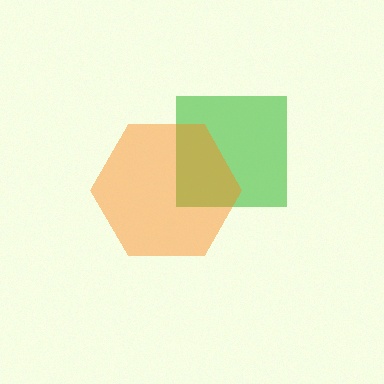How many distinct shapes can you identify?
There are 2 distinct shapes: a green square, an orange hexagon.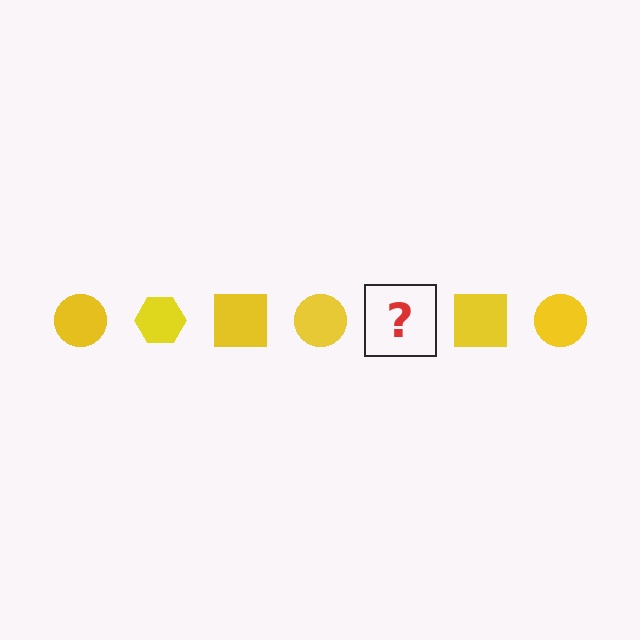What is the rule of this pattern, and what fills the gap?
The rule is that the pattern cycles through circle, hexagon, square shapes in yellow. The gap should be filled with a yellow hexagon.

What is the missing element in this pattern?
The missing element is a yellow hexagon.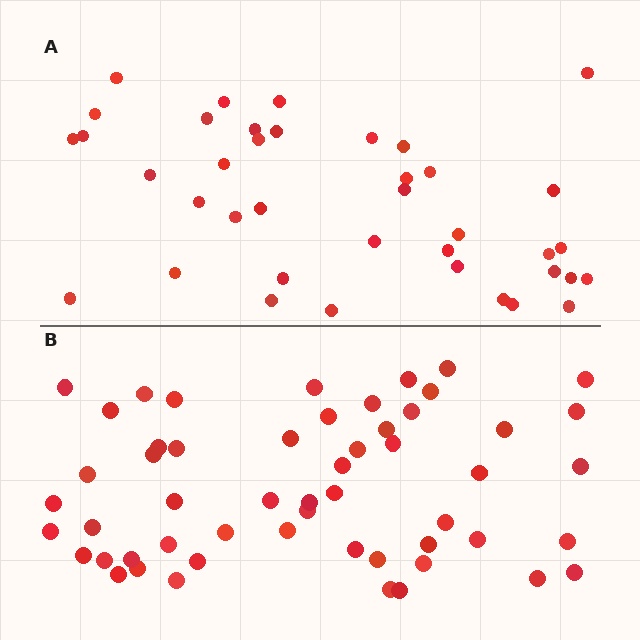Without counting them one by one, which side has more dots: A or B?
Region B (the bottom region) has more dots.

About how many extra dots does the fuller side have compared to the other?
Region B has approximately 15 more dots than region A.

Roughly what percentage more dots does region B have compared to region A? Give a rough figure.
About 40% more.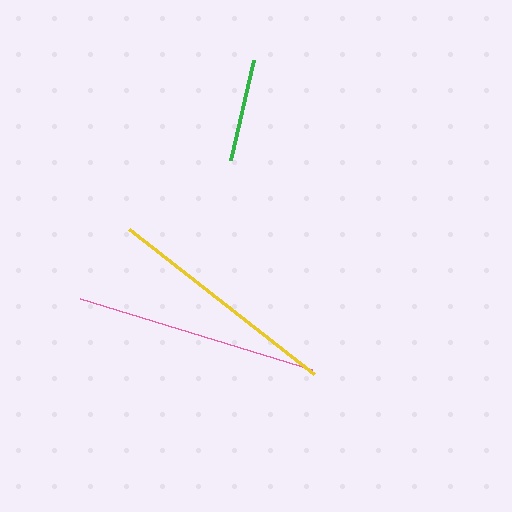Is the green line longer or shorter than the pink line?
The pink line is longer than the green line.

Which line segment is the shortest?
The green line is the shortest at approximately 103 pixels.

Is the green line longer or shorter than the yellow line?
The yellow line is longer than the green line.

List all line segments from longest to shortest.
From longest to shortest: pink, yellow, green.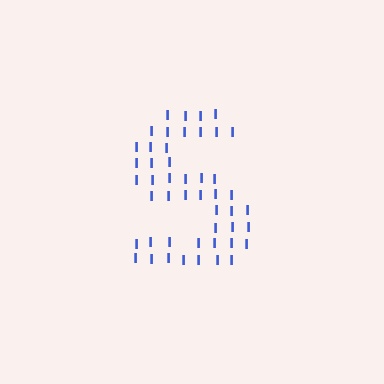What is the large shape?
The large shape is the letter S.